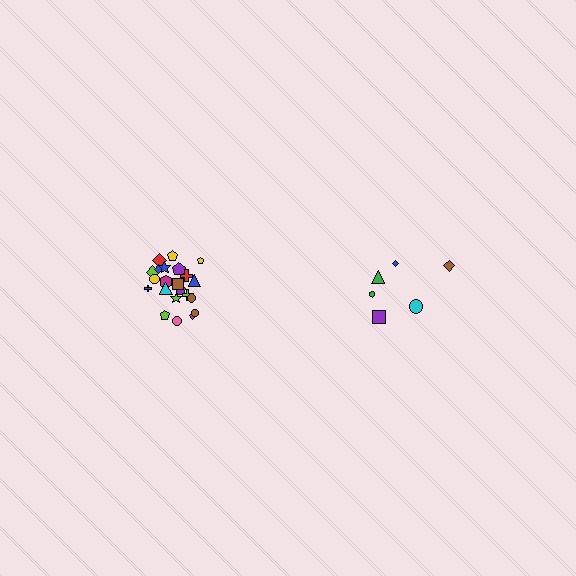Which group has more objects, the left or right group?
The left group.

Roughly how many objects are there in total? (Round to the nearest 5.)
Roughly 30 objects in total.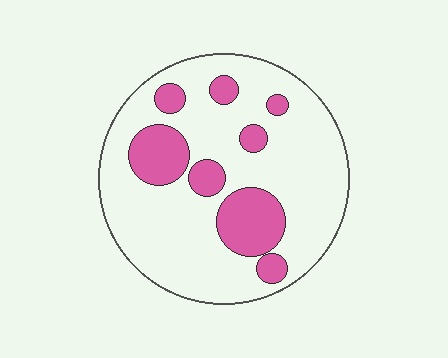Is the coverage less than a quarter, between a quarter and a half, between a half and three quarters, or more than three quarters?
Less than a quarter.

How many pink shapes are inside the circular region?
8.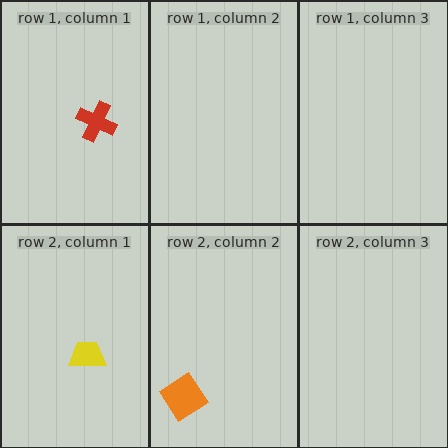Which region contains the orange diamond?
The row 2, column 2 region.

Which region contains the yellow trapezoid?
The row 2, column 1 region.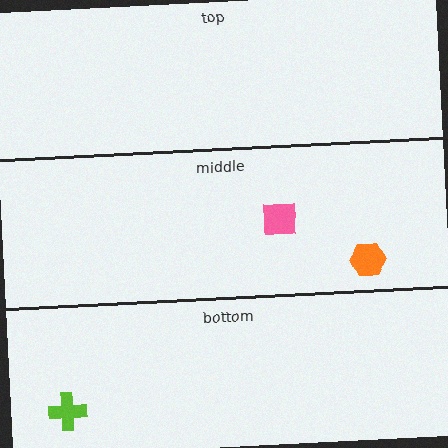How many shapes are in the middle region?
2.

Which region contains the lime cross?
The bottom region.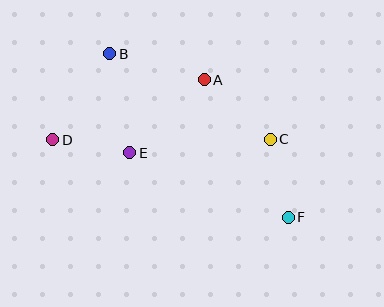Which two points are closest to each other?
Points D and E are closest to each other.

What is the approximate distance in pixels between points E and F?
The distance between E and F is approximately 171 pixels.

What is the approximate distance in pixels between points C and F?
The distance between C and F is approximately 80 pixels.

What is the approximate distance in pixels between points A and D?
The distance between A and D is approximately 163 pixels.